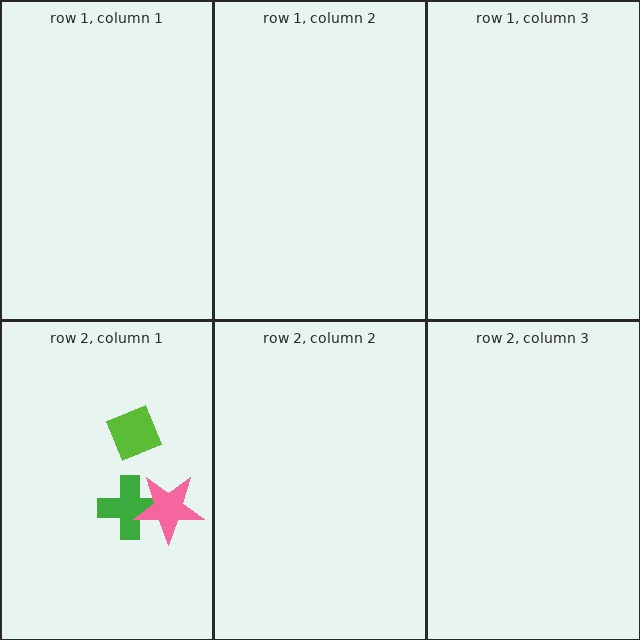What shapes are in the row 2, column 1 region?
The lime diamond, the green cross, the pink star.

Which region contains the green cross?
The row 2, column 1 region.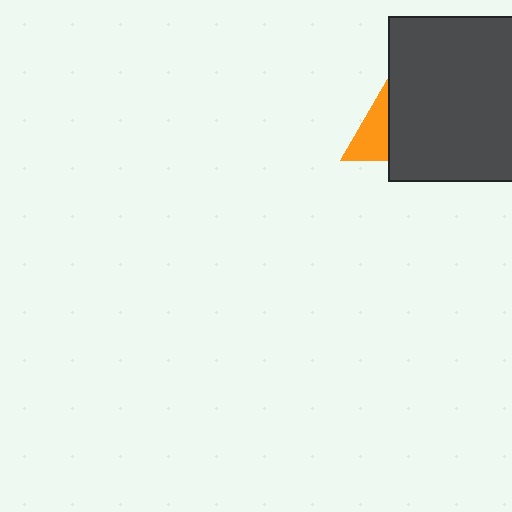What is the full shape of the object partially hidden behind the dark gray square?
The partially hidden object is an orange triangle.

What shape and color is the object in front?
The object in front is a dark gray square.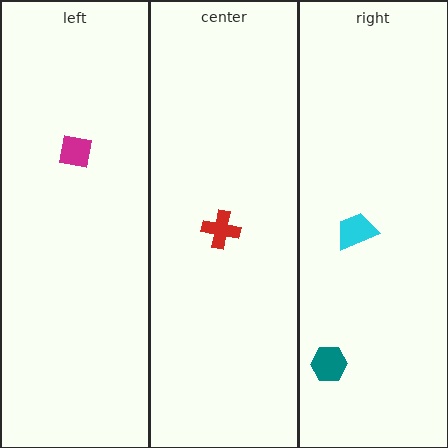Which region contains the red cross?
The center region.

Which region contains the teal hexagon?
The right region.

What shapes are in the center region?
The red cross.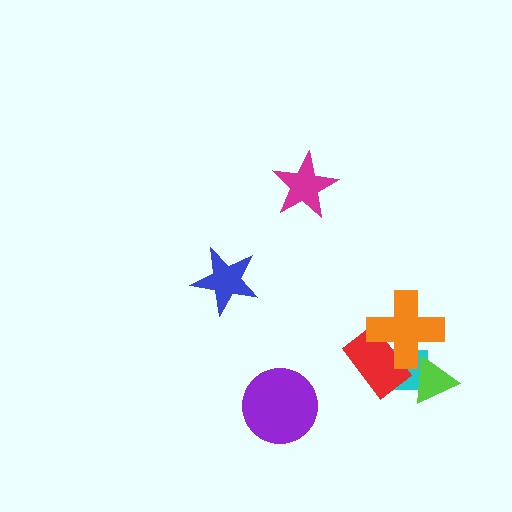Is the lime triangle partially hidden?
Yes, it is partially covered by another shape.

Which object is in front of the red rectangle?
The orange cross is in front of the red rectangle.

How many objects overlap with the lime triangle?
2 objects overlap with the lime triangle.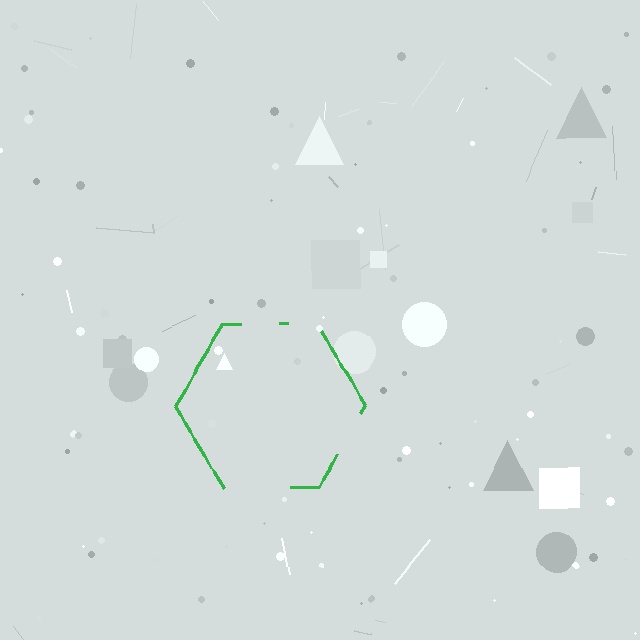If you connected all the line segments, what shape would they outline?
They would outline a hexagon.